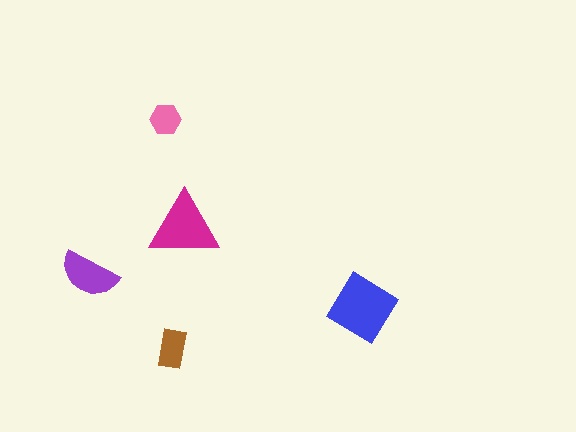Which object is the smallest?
The pink hexagon.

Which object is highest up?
The pink hexagon is topmost.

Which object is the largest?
The blue diamond.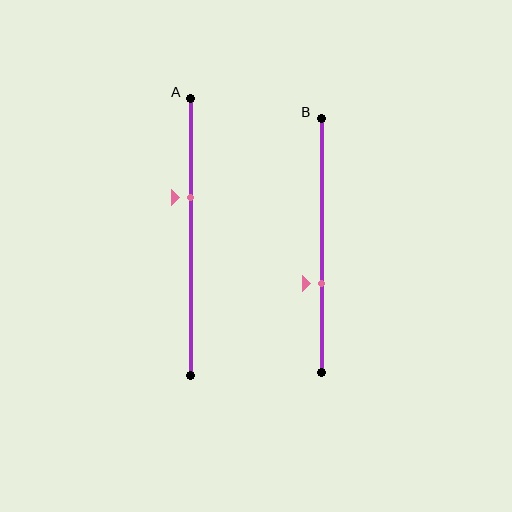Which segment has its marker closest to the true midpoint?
Segment A has its marker closest to the true midpoint.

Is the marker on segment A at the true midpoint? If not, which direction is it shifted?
No, the marker on segment A is shifted upward by about 14% of the segment length.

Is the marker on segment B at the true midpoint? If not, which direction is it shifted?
No, the marker on segment B is shifted downward by about 15% of the segment length.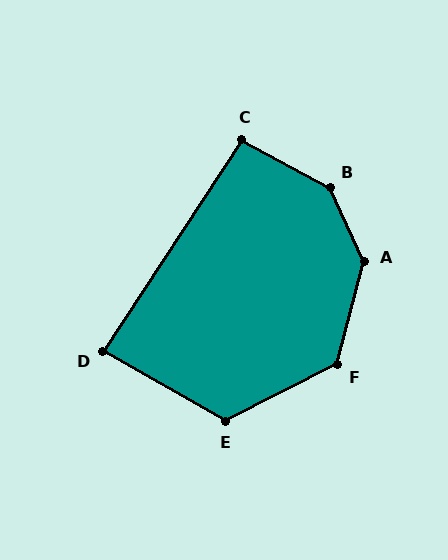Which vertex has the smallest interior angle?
D, at approximately 86 degrees.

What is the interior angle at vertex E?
Approximately 124 degrees (obtuse).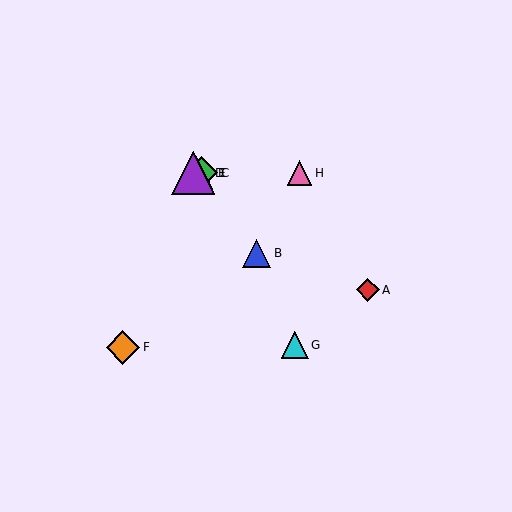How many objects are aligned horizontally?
4 objects (C, D, E, H) are aligned horizontally.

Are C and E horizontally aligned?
Yes, both are at y≈173.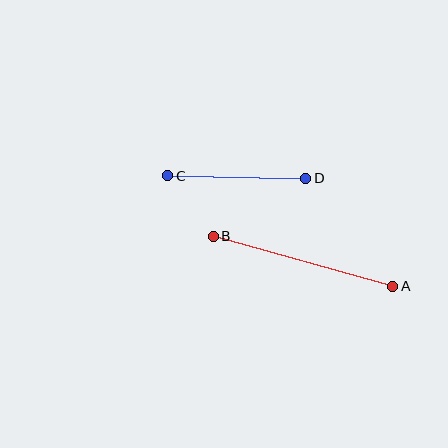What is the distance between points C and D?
The distance is approximately 138 pixels.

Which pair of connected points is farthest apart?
Points A and B are farthest apart.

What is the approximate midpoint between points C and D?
The midpoint is at approximately (237, 177) pixels.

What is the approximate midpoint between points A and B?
The midpoint is at approximately (303, 261) pixels.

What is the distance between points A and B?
The distance is approximately 187 pixels.